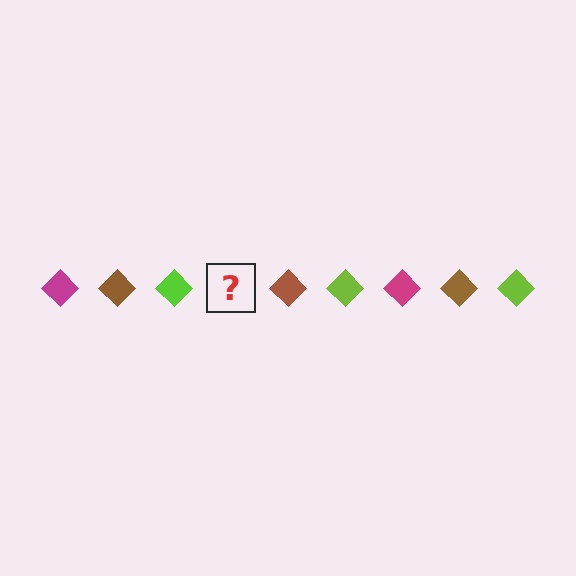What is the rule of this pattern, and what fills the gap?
The rule is that the pattern cycles through magenta, brown, lime diamonds. The gap should be filled with a magenta diamond.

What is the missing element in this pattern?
The missing element is a magenta diamond.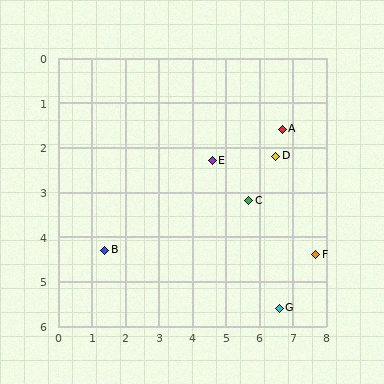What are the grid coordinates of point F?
Point F is at approximately (7.7, 4.4).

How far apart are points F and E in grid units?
Points F and E are about 3.7 grid units apart.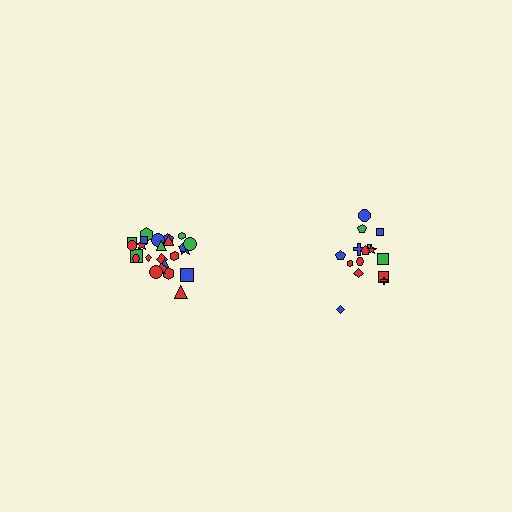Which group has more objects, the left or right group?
The left group.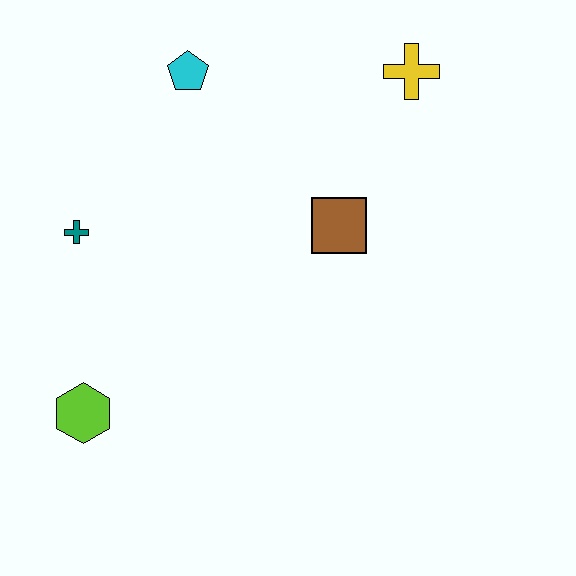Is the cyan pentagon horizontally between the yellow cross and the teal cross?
Yes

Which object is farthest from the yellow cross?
The lime hexagon is farthest from the yellow cross.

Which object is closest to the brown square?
The yellow cross is closest to the brown square.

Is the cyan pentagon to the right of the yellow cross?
No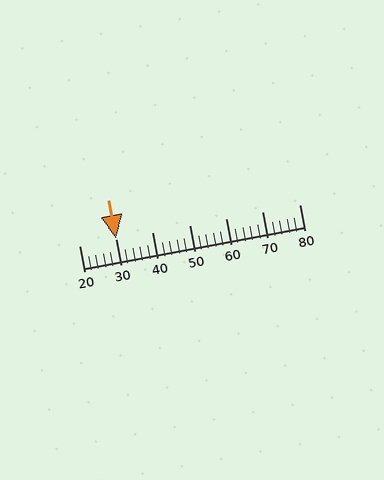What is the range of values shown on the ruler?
The ruler shows values from 20 to 80.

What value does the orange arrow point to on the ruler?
The orange arrow points to approximately 30.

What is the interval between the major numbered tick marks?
The major tick marks are spaced 10 units apart.